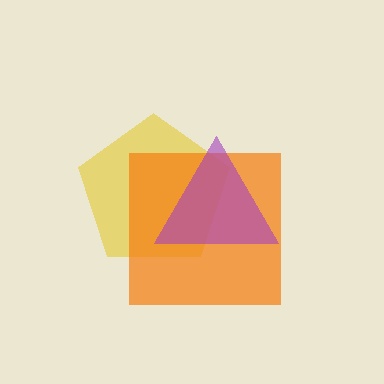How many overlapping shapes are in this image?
There are 3 overlapping shapes in the image.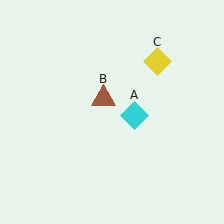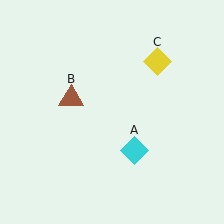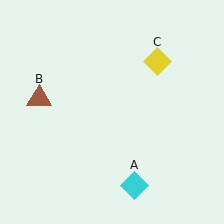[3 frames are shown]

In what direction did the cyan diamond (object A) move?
The cyan diamond (object A) moved down.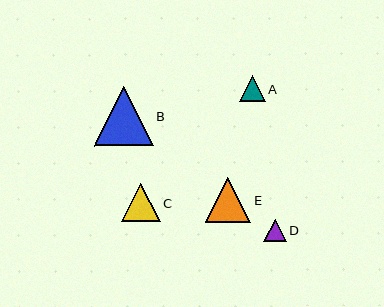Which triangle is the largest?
Triangle B is the largest with a size of approximately 59 pixels.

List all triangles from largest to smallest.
From largest to smallest: B, E, C, A, D.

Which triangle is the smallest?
Triangle D is the smallest with a size of approximately 22 pixels.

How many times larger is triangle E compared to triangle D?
Triangle E is approximately 2.0 times the size of triangle D.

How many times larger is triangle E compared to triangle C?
Triangle E is approximately 1.2 times the size of triangle C.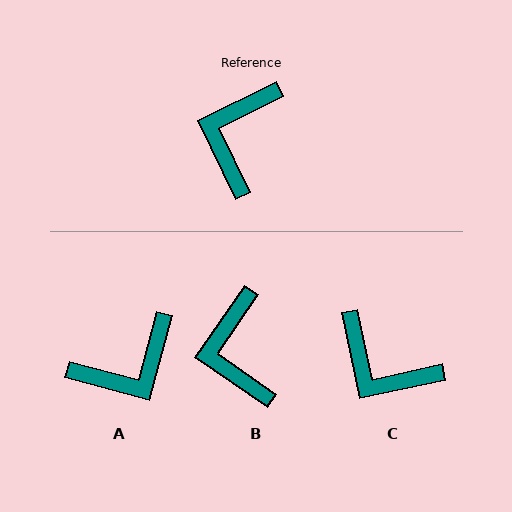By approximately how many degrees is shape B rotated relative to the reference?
Approximately 29 degrees counter-clockwise.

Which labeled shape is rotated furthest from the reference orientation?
A, about 139 degrees away.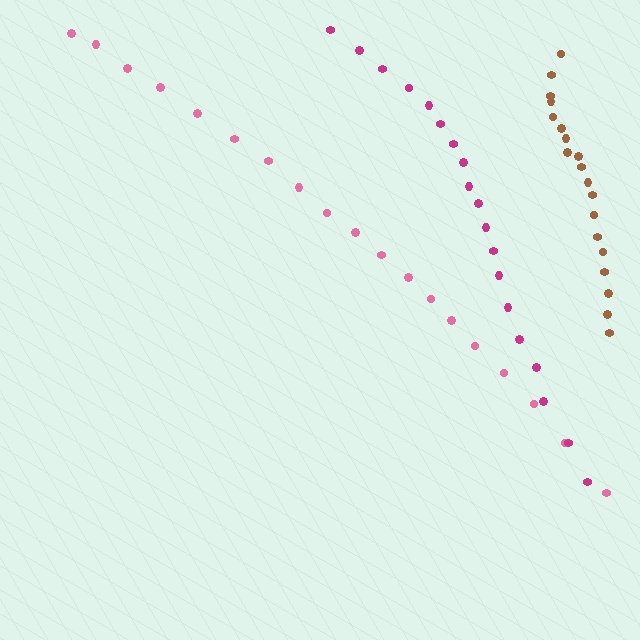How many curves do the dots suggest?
There are 3 distinct paths.